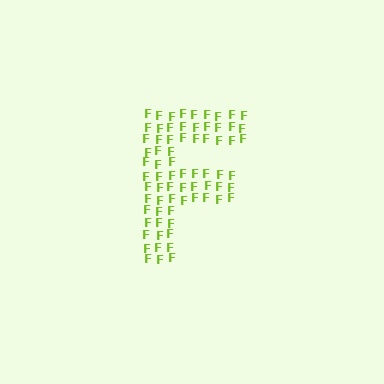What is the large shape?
The large shape is the letter F.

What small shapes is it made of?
It is made of small letter F's.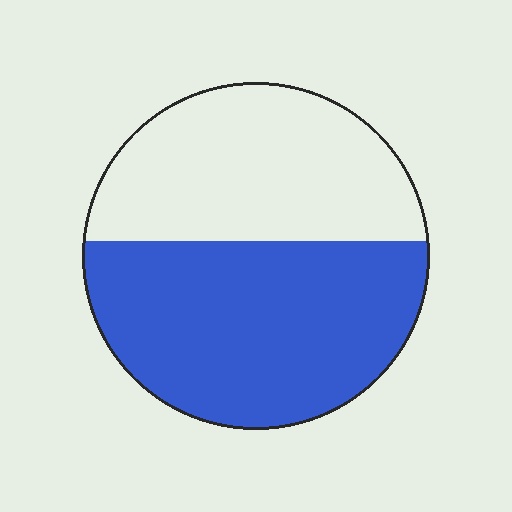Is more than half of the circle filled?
Yes.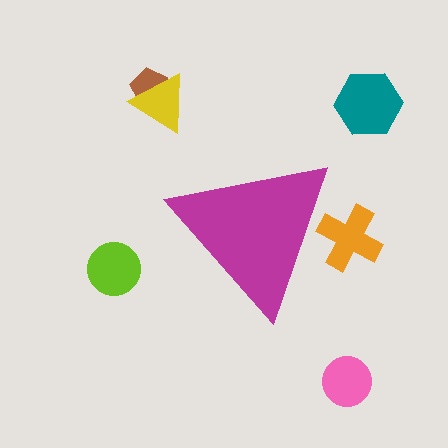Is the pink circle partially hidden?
No, the pink circle is fully visible.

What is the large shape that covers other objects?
A magenta triangle.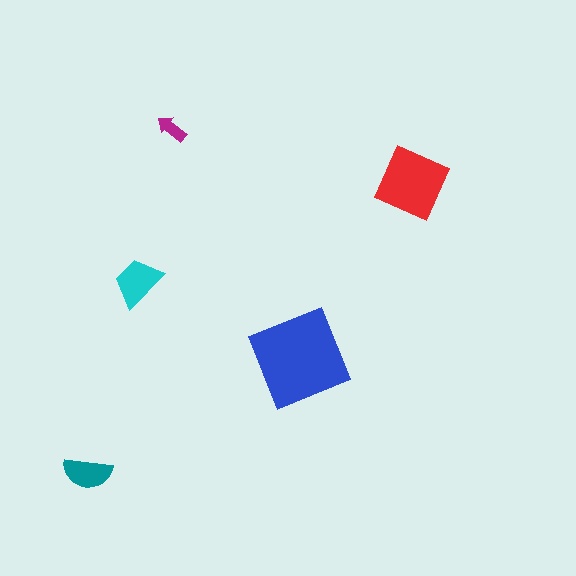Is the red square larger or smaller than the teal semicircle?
Larger.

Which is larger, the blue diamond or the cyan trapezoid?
The blue diamond.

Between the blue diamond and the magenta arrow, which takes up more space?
The blue diamond.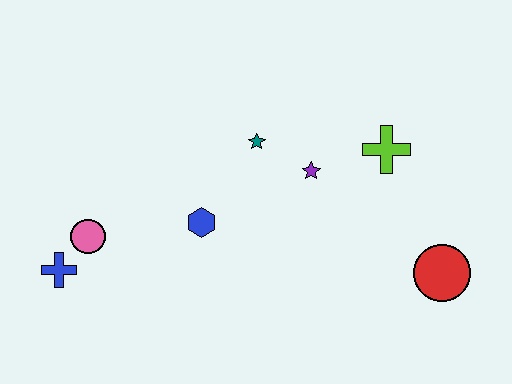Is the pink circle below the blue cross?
No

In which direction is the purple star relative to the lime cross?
The purple star is to the left of the lime cross.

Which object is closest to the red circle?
The lime cross is closest to the red circle.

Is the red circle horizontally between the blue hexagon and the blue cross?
No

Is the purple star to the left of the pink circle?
No